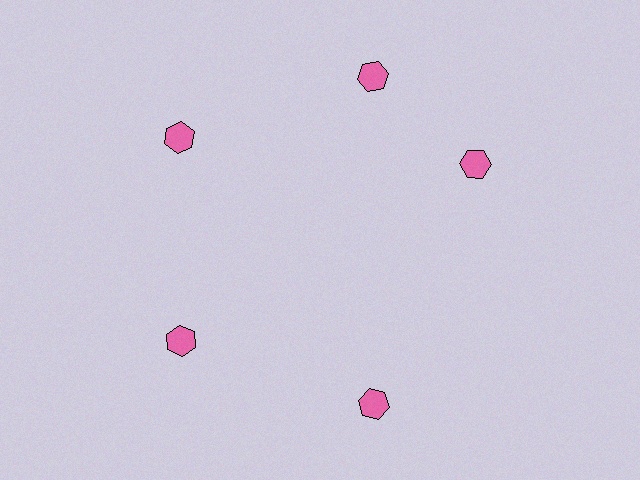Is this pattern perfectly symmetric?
No. The 5 pink hexagons are arranged in a ring, but one element near the 3 o'clock position is rotated out of alignment along the ring, breaking the 5-fold rotational symmetry.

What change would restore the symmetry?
The symmetry would be restored by rotating it back into even spacing with its neighbors so that all 5 hexagons sit at equal angles and equal distance from the center.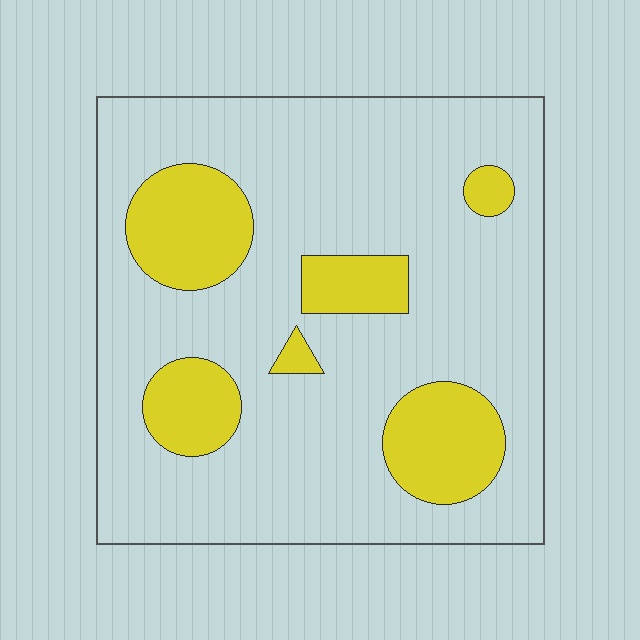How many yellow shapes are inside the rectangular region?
6.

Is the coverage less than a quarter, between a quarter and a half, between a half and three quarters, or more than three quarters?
Less than a quarter.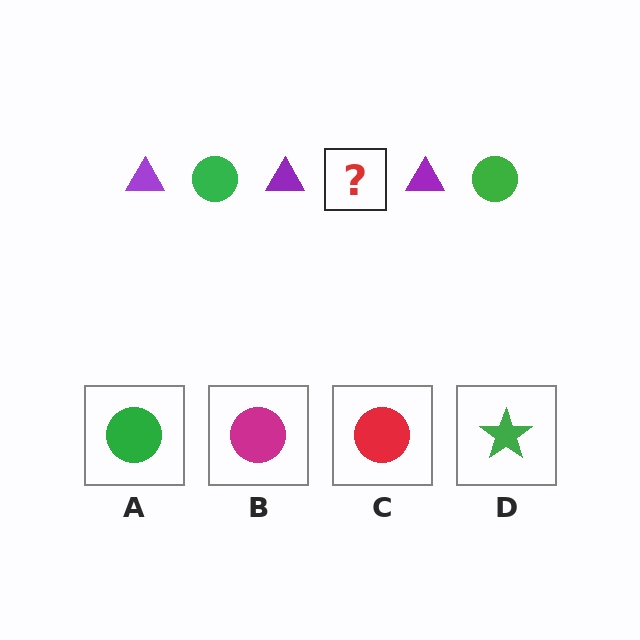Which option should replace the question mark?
Option A.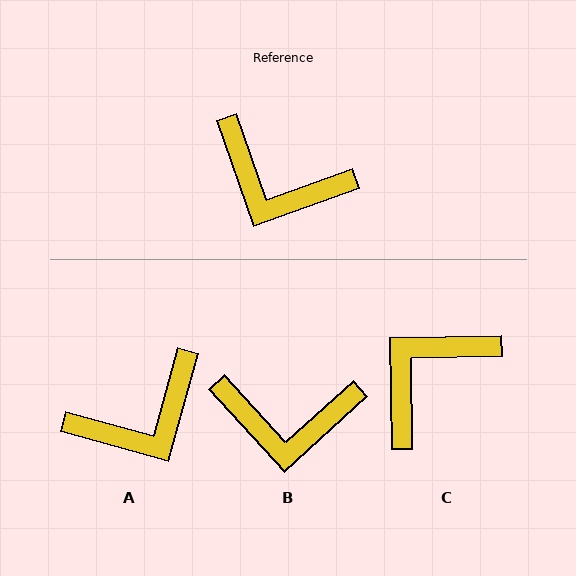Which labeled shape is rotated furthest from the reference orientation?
C, about 109 degrees away.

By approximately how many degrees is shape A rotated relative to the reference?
Approximately 55 degrees counter-clockwise.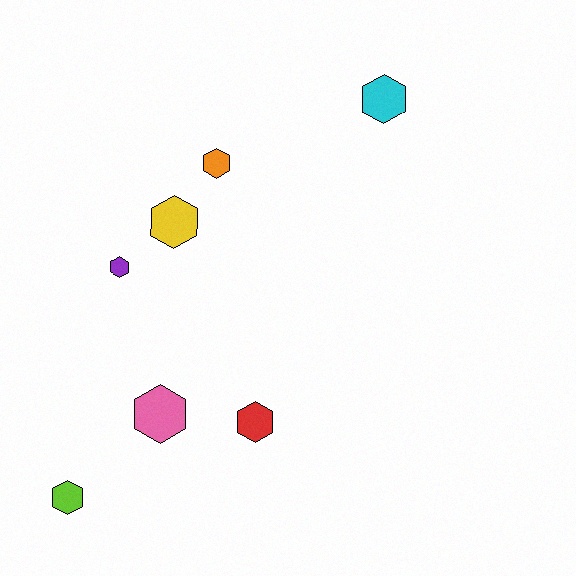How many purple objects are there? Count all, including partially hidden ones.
There is 1 purple object.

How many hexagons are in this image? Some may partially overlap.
There are 7 hexagons.